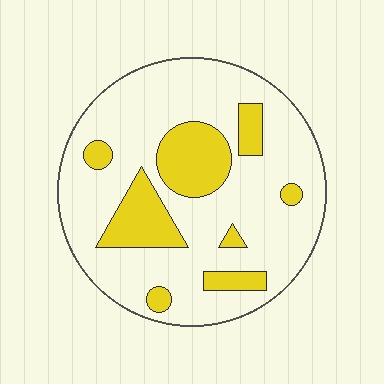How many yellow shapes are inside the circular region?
8.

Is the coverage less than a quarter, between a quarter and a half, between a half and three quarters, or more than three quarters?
Less than a quarter.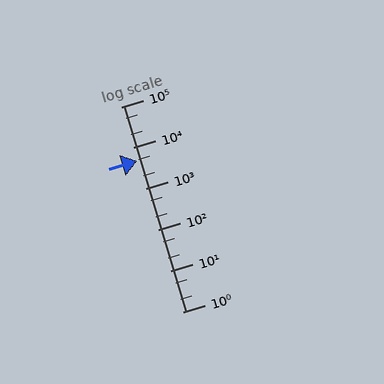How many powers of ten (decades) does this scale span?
The scale spans 5 decades, from 1 to 100000.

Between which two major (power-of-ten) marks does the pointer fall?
The pointer is between 1000 and 10000.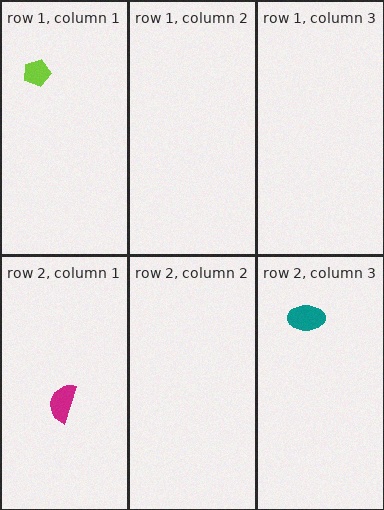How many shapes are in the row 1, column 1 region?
1.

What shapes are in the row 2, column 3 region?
The teal ellipse.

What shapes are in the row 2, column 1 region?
The magenta semicircle.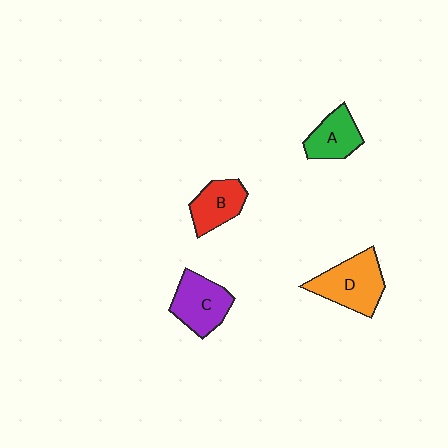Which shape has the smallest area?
Shape A (green).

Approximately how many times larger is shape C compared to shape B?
Approximately 1.2 times.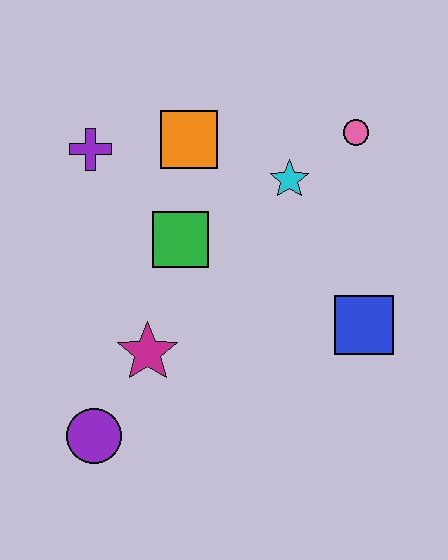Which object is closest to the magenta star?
The purple circle is closest to the magenta star.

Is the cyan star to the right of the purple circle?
Yes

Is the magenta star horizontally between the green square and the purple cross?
Yes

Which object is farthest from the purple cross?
The blue square is farthest from the purple cross.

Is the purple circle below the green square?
Yes